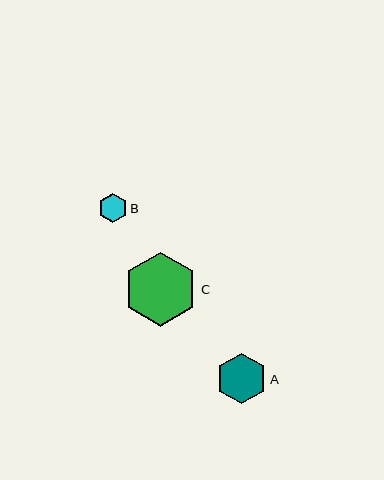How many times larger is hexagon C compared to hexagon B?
Hexagon C is approximately 2.5 times the size of hexagon B.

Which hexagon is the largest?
Hexagon C is the largest with a size of approximately 74 pixels.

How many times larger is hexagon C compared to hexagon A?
Hexagon C is approximately 1.5 times the size of hexagon A.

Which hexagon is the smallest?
Hexagon B is the smallest with a size of approximately 29 pixels.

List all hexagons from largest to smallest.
From largest to smallest: C, A, B.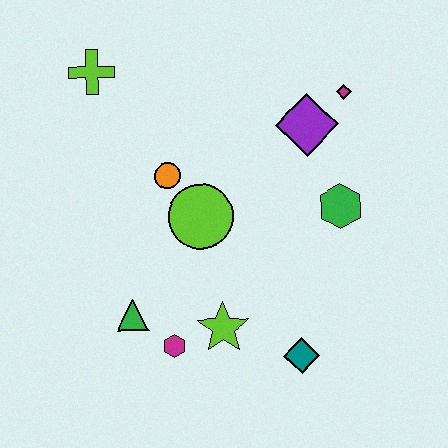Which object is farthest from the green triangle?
The magenta diamond is farthest from the green triangle.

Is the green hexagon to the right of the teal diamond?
Yes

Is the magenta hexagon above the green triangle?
No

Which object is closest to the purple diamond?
The magenta diamond is closest to the purple diamond.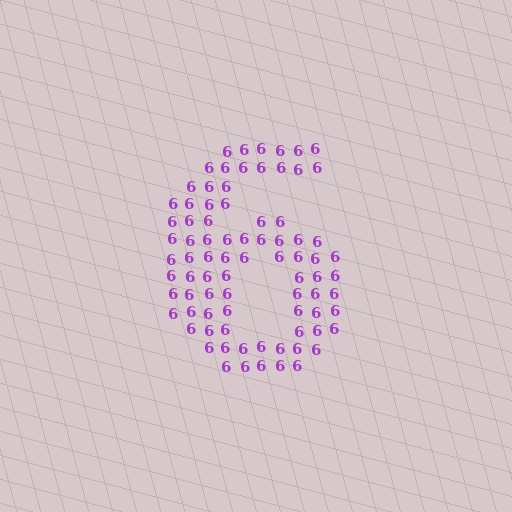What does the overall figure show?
The overall figure shows the digit 6.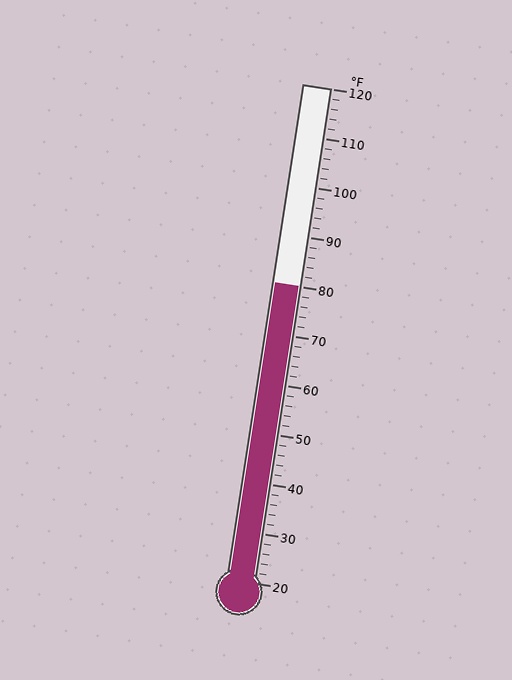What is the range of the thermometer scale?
The thermometer scale ranges from 20°F to 120°F.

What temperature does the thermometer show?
The thermometer shows approximately 80°F.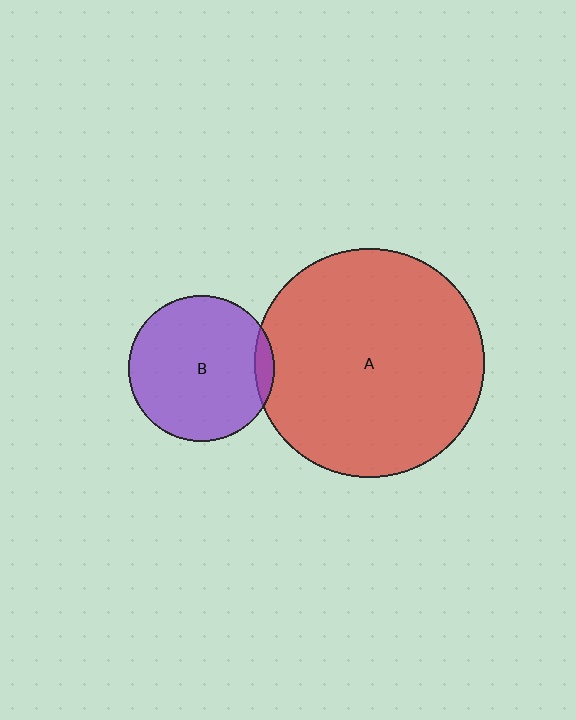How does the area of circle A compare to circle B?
Approximately 2.4 times.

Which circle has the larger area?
Circle A (red).